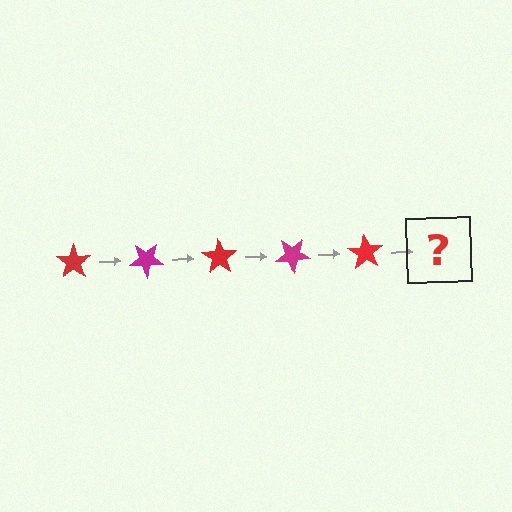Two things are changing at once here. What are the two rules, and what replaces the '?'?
The two rules are that it rotates 35 degrees each step and the color cycles through red and magenta. The '?' should be a magenta star, rotated 175 degrees from the start.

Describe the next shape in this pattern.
It should be a magenta star, rotated 175 degrees from the start.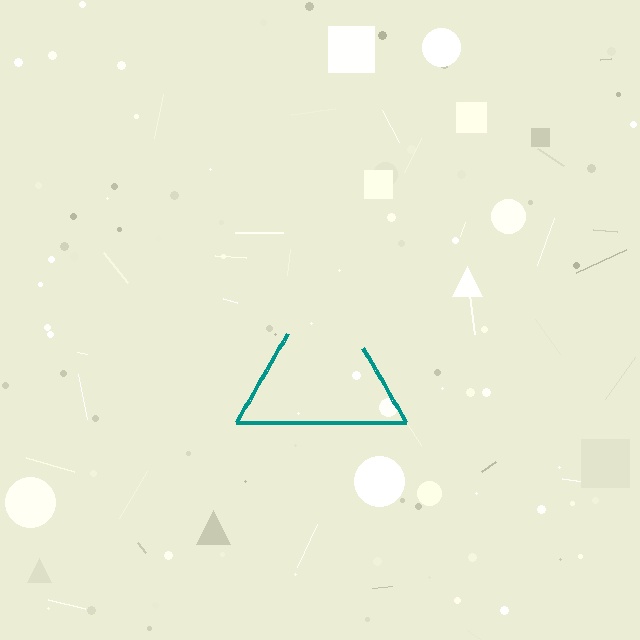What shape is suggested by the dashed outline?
The dashed outline suggests a triangle.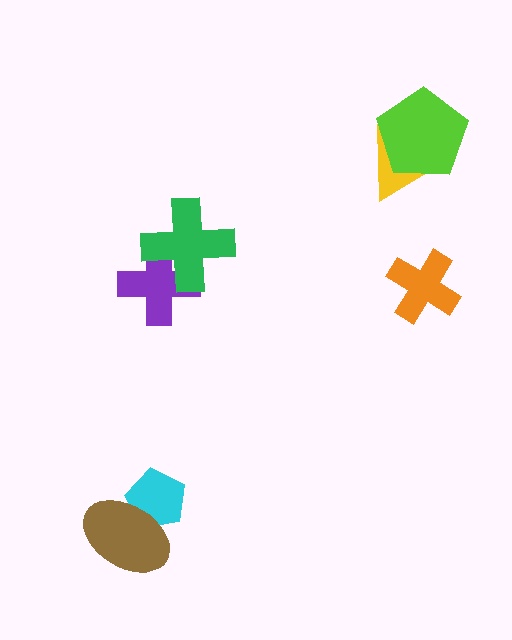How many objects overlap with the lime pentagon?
1 object overlaps with the lime pentagon.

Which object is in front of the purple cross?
The green cross is in front of the purple cross.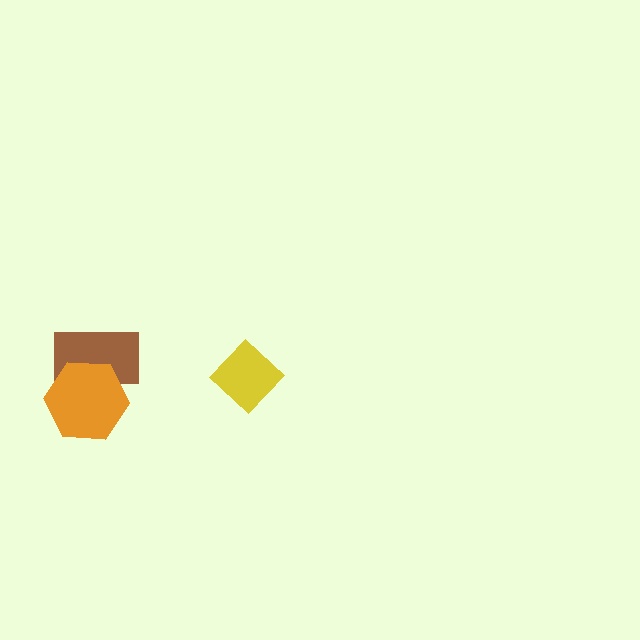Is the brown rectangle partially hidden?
Yes, it is partially covered by another shape.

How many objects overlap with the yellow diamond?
0 objects overlap with the yellow diamond.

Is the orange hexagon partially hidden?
No, no other shape covers it.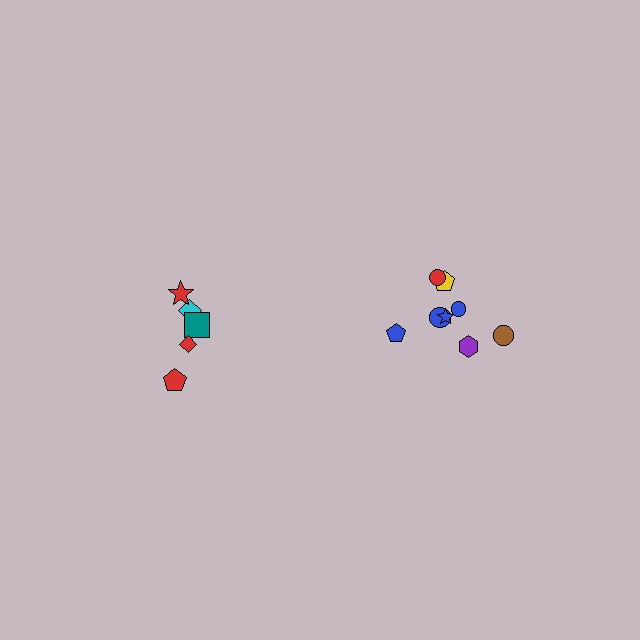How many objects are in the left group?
There are 5 objects.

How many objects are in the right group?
There are 8 objects.